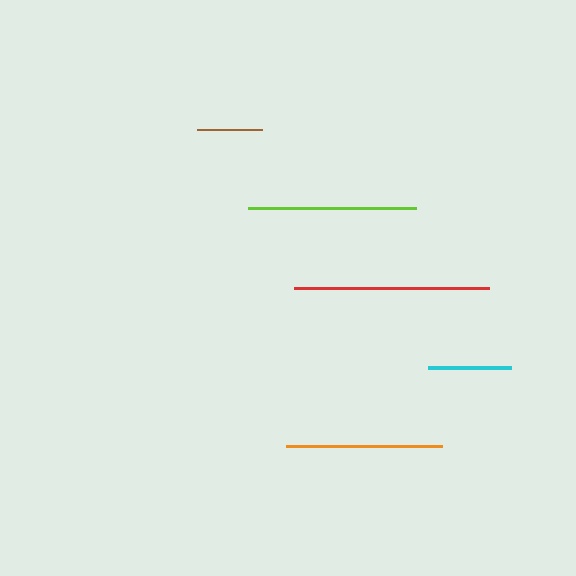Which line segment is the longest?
The red line is the longest at approximately 194 pixels.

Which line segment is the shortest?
The brown line is the shortest at approximately 65 pixels.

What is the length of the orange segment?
The orange segment is approximately 156 pixels long.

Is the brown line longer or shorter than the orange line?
The orange line is longer than the brown line.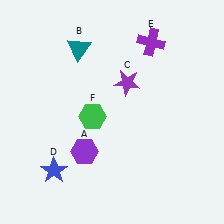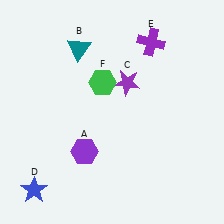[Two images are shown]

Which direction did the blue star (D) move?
The blue star (D) moved left.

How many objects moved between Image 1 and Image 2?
2 objects moved between the two images.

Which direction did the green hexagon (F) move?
The green hexagon (F) moved up.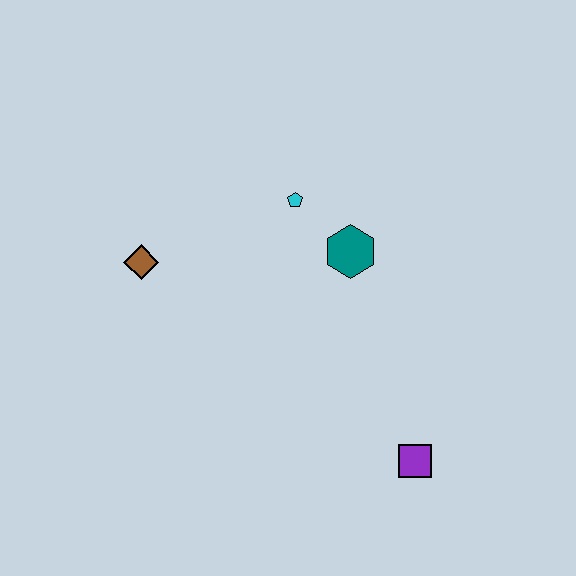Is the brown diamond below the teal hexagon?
Yes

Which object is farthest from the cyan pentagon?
The purple square is farthest from the cyan pentagon.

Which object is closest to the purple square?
The teal hexagon is closest to the purple square.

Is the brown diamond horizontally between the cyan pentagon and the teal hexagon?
No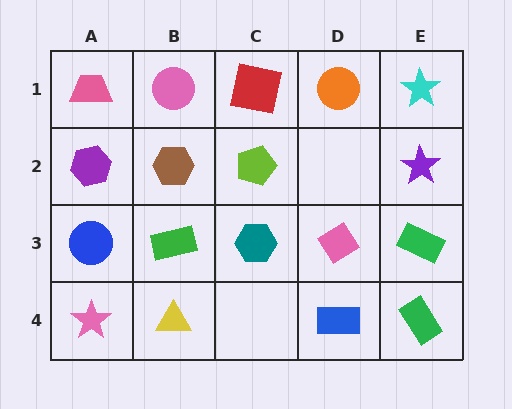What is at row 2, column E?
A purple star.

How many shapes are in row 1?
5 shapes.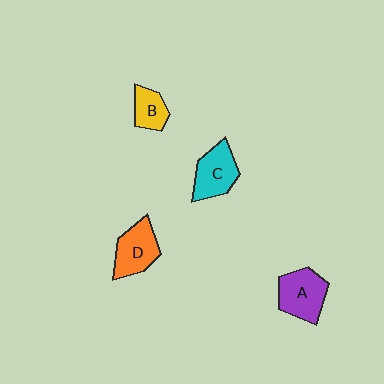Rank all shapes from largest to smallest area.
From largest to smallest: A (purple), C (cyan), D (orange), B (yellow).